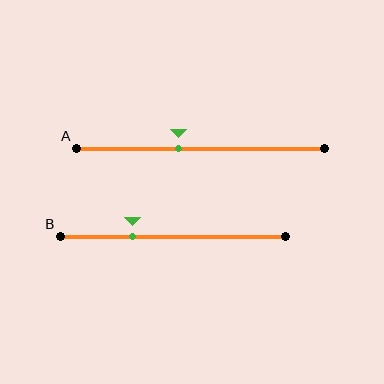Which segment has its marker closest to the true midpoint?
Segment A has its marker closest to the true midpoint.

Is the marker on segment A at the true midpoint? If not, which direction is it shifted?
No, the marker on segment A is shifted to the left by about 9% of the segment length.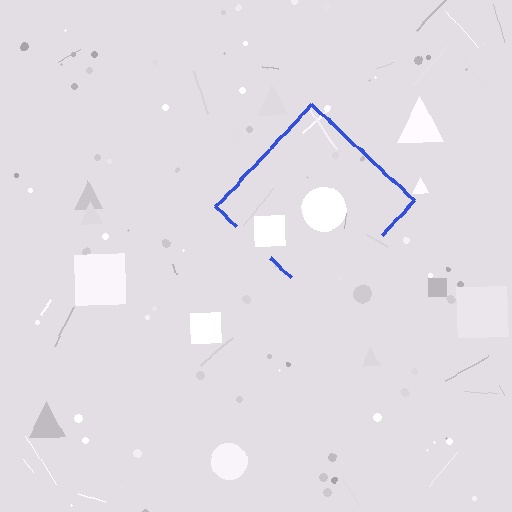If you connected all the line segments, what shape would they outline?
They would outline a diamond.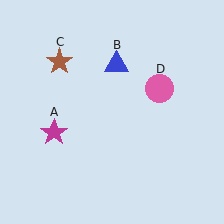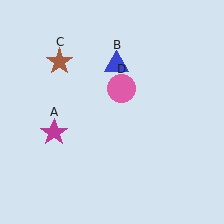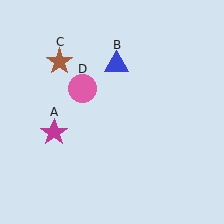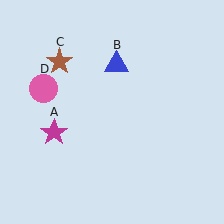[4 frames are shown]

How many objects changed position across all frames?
1 object changed position: pink circle (object D).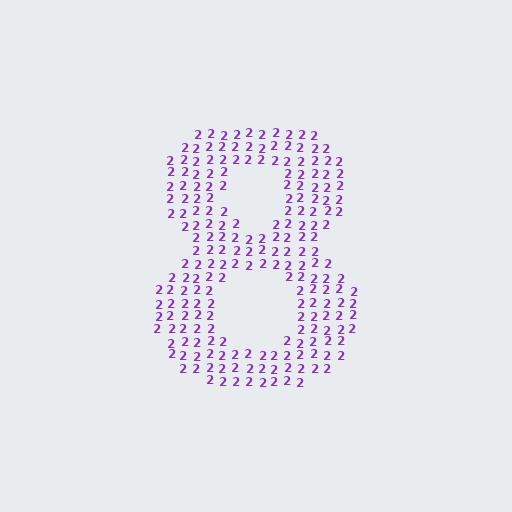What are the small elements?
The small elements are digit 2's.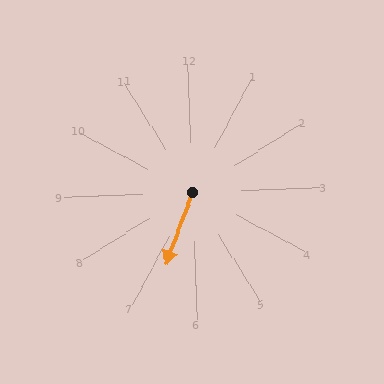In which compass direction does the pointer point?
South.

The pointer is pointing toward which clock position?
Roughly 7 o'clock.